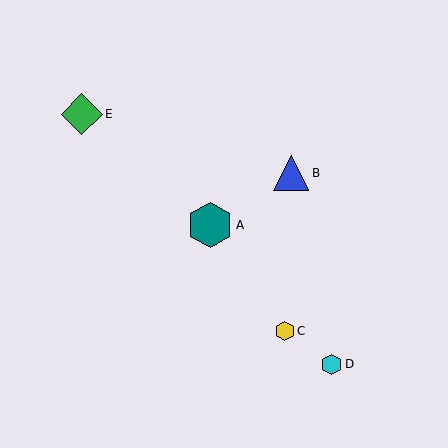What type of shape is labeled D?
Shape D is a cyan hexagon.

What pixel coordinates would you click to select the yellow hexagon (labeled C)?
Click at (285, 331) to select the yellow hexagon C.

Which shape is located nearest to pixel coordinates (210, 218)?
The teal hexagon (labeled A) at (210, 225) is nearest to that location.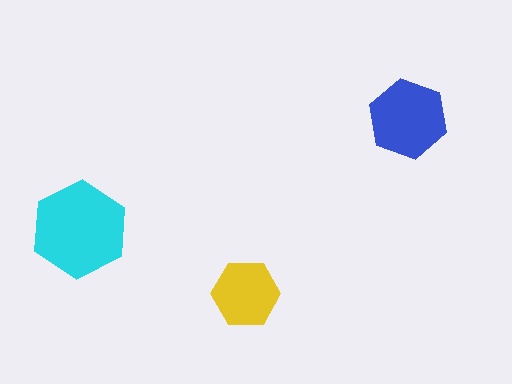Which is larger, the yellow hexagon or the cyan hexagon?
The cyan one.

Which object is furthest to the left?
The cyan hexagon is leftmost.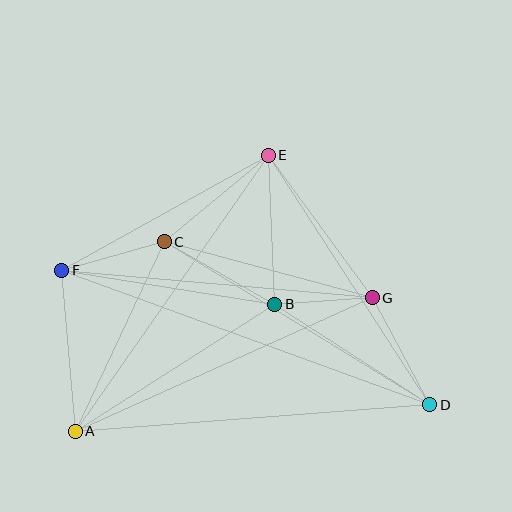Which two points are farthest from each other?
Points D and F are farthest from each other.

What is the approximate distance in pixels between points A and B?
The distance between A and B is approximately 237 pixels.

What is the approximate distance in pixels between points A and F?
The distance between A and F is approximately 161 pixels.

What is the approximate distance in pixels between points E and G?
The distance between E and G is approximately 176 pixels.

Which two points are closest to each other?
Points B and G are closest to each other.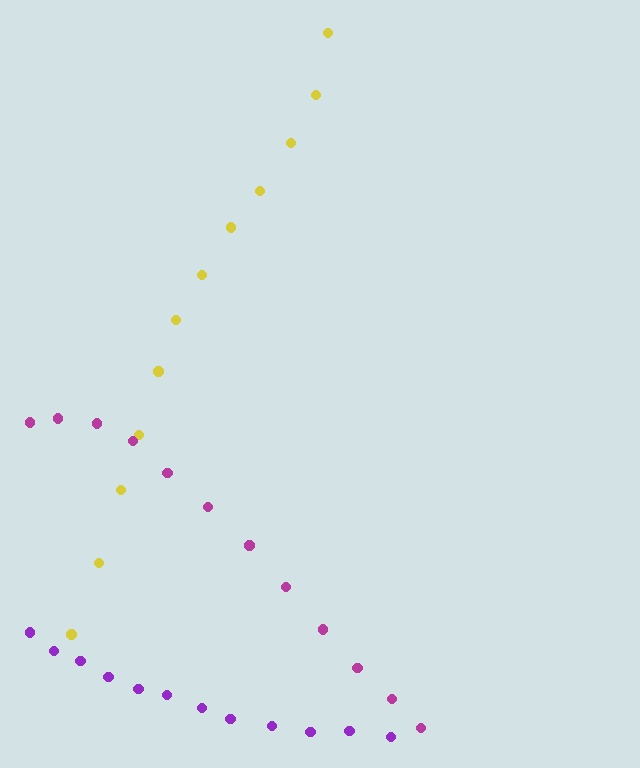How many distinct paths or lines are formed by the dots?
There are 3 distinct paths.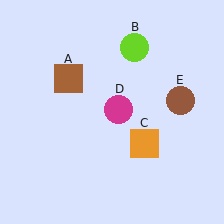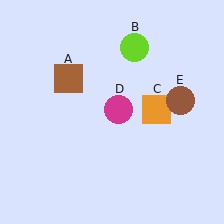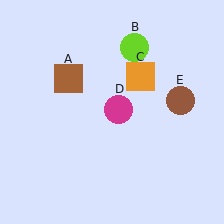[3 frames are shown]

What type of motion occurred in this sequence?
The orange square (object C) rotated counterclockwise around the center of the scene.